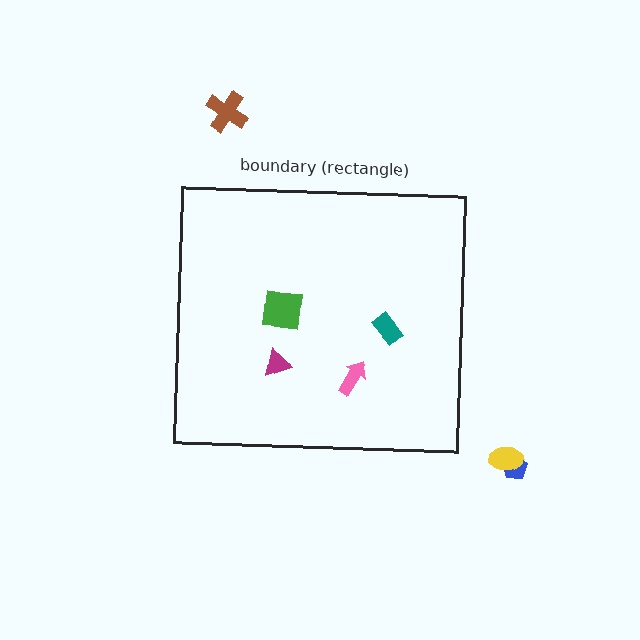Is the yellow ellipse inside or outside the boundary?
Outside.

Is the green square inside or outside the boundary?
Inside.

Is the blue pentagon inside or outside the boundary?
Outside.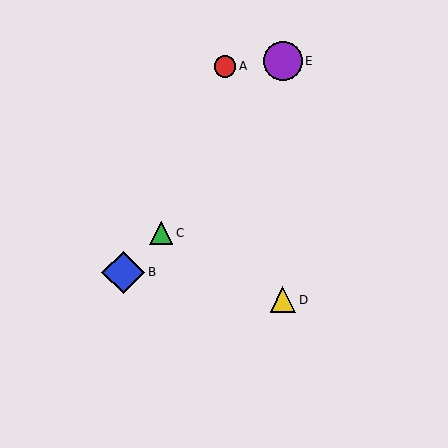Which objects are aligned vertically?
Objects D, E are aligned vertically.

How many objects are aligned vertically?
2 objects (D, E) are aligned vertically.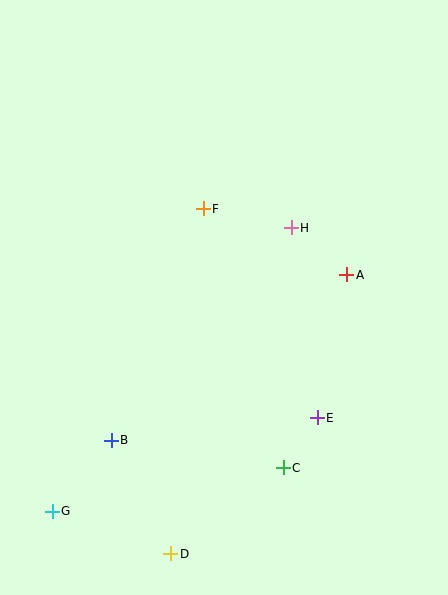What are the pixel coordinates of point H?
Point H is at (291, 228).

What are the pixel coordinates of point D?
Point D is at (171, 554).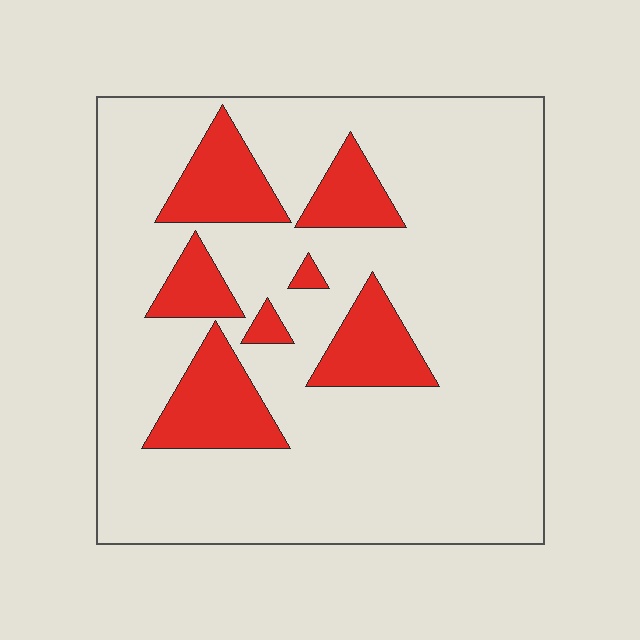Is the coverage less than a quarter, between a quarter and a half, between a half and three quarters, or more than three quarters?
Less than a quarter.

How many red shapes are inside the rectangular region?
7.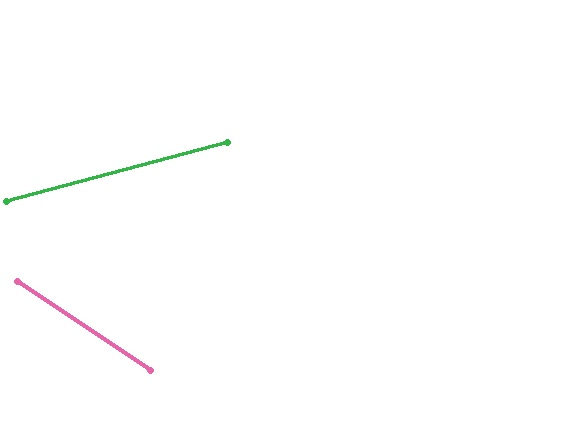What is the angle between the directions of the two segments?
Approximately 49 degrees.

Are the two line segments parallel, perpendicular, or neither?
Neither parallel nor perpendicular — they differ by about 49°.